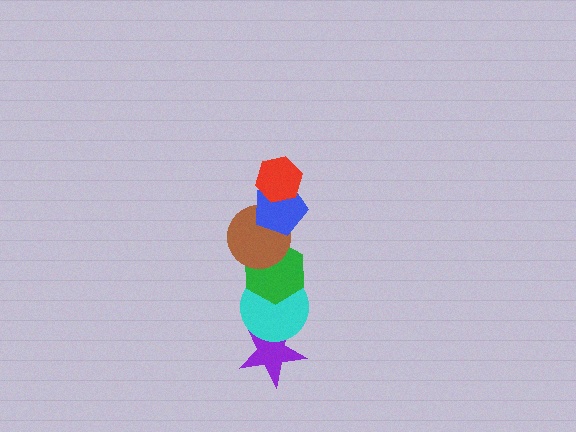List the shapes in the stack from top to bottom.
From top to bottom: the red hexagon, the blue pentagon, the brown circle, the green hexagon, the cyan circle, the purple star.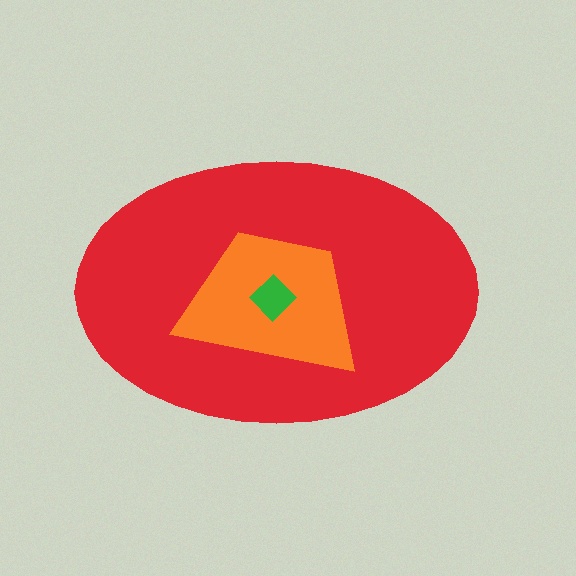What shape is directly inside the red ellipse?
The orange trapezoid.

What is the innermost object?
The green diamond.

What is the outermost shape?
The red ellipse.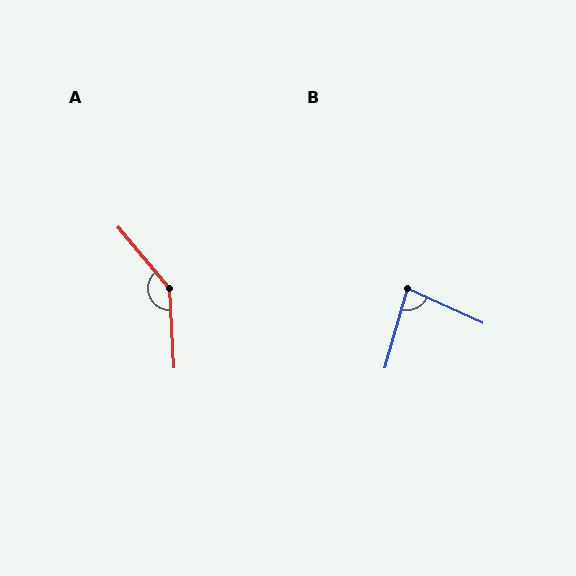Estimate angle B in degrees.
Approximately 81 degrees.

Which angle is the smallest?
B, at approximately 81 degrees.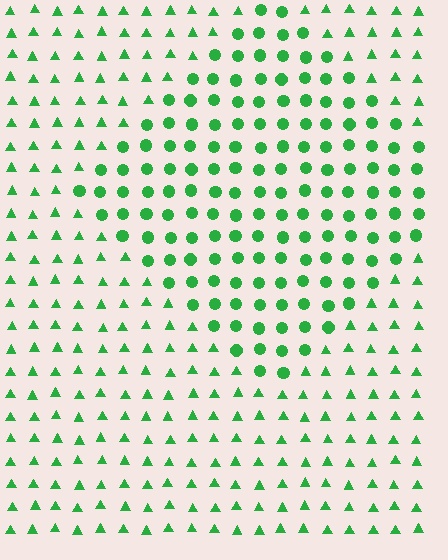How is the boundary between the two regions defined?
The boundary is defined by a change in element shape: circles inside vs. triangles outside. All elements share the same color and spacing.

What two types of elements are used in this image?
The image uses circles inside the diamond region and triangles outside it.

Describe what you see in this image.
The image is filled with small green elements arranged in a uniform grid. A diamond-shaped region contains circles, while the surrounding area contains triangles. The boundary is defined purely by the change in element shape.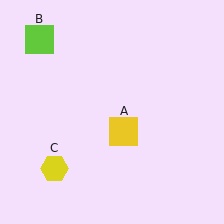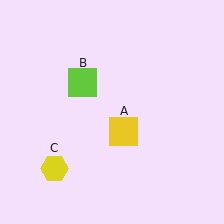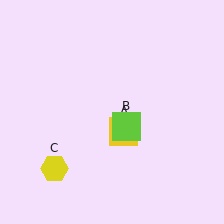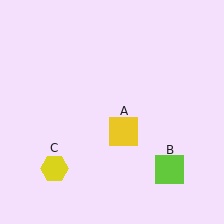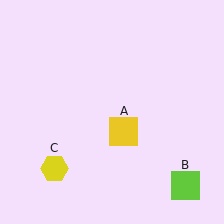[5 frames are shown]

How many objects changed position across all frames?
1 object changed position: lime square (object B).